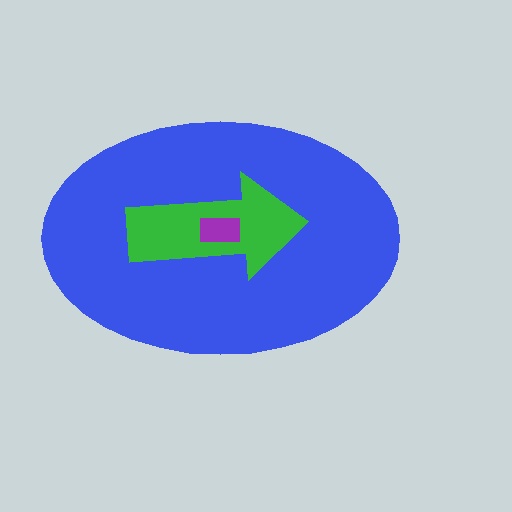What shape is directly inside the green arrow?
The purple rectangle.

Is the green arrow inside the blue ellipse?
Yes.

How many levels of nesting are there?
3.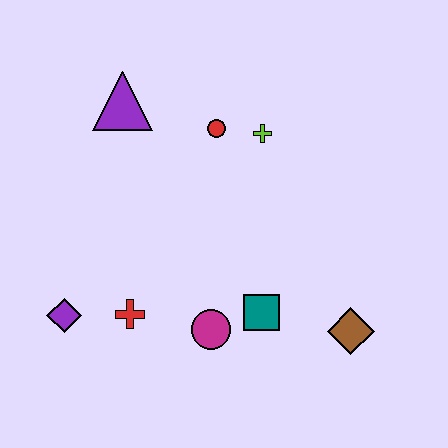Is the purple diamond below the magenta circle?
No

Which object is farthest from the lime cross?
The purple diamond is farthest from the lime cross.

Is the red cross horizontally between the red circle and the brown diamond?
No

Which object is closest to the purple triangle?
The red circle is closest to the purple triangle.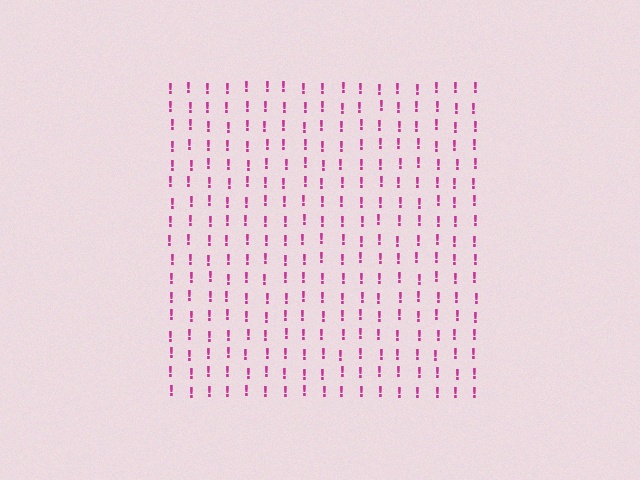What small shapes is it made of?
It is made of small exclamation marks.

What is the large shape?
The large shape is a square.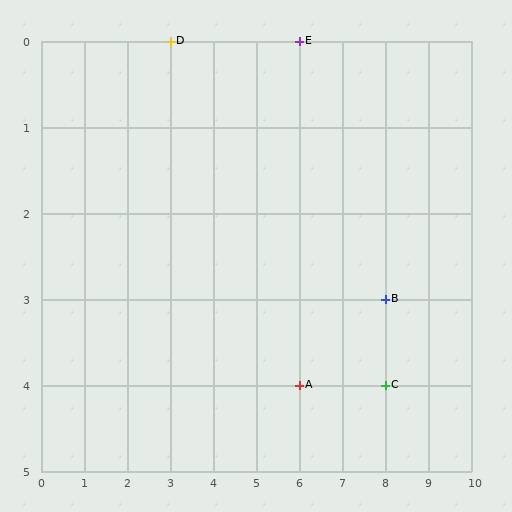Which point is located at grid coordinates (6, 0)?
Point E is at (6, 0).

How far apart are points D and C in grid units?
Points D and C are 5 columns and 4 rows apart (about 6.4 grid units diagonally).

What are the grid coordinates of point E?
Point E is at grid coordinates (6, 0).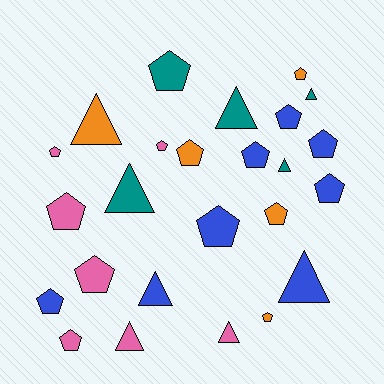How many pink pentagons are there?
There are 5 pink pentagons.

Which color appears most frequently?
Blue, with 8 objects.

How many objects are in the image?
There are 25 objects.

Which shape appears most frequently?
Pentagon, with 16 objects.